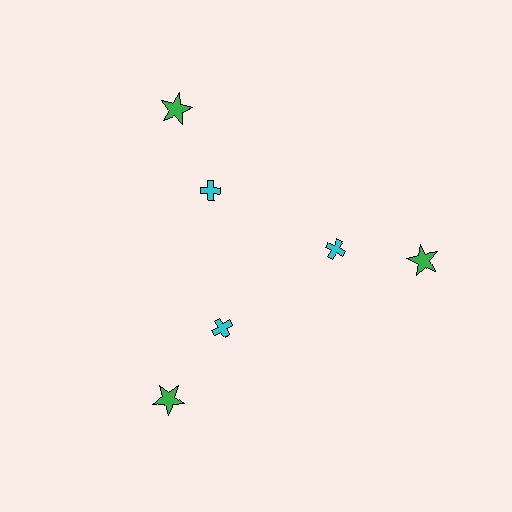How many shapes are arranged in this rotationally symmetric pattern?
There are 6 shapes, arranged in 3 groups of 2.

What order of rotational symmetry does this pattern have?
This pattern has 3-fold rotational symmetry.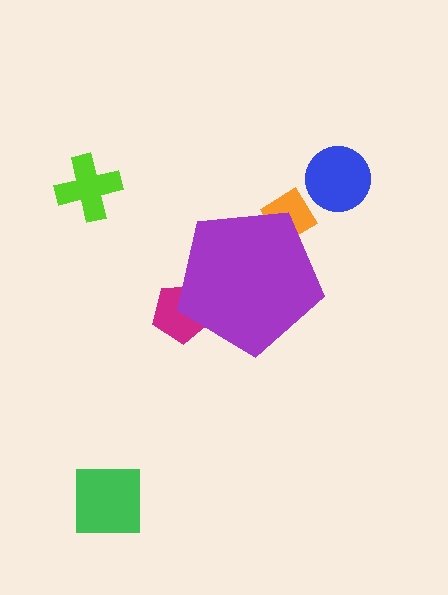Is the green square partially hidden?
No, the green square is fully visible.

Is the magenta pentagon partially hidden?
Yes, the magenta pentagon is partially hidden behind the purple pentagon.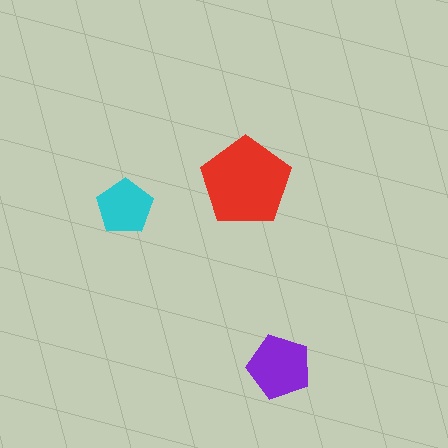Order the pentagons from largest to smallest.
the red one, the purple one, the cyan one.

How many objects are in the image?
There are 3 objects in the image.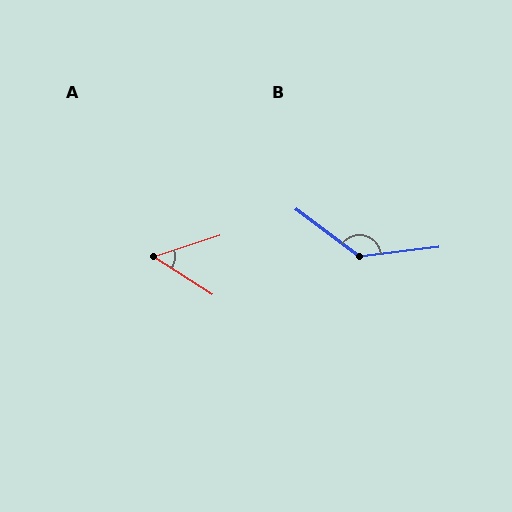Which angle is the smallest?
A, at approximately 50 degrees.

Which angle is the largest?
B, at approximately 136 degrees.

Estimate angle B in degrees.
Approximately 136 degrees.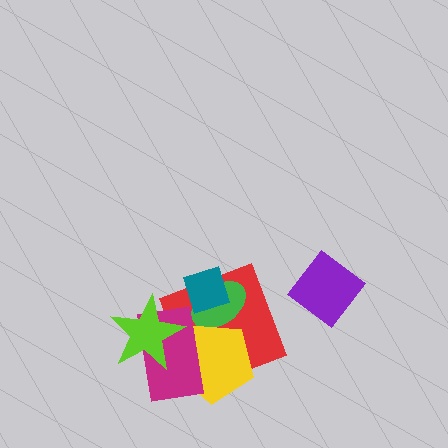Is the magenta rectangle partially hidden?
Yes, it is partially covered by another shape.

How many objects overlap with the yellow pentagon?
4 objects overlap with the yellow pentagon.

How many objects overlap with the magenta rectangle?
3 objects overlap with the magenta rectangle.